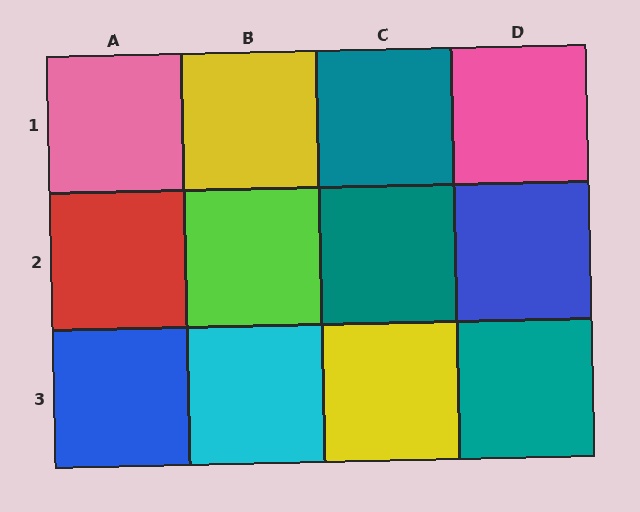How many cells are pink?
2 cells are pink.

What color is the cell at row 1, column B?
Yellow.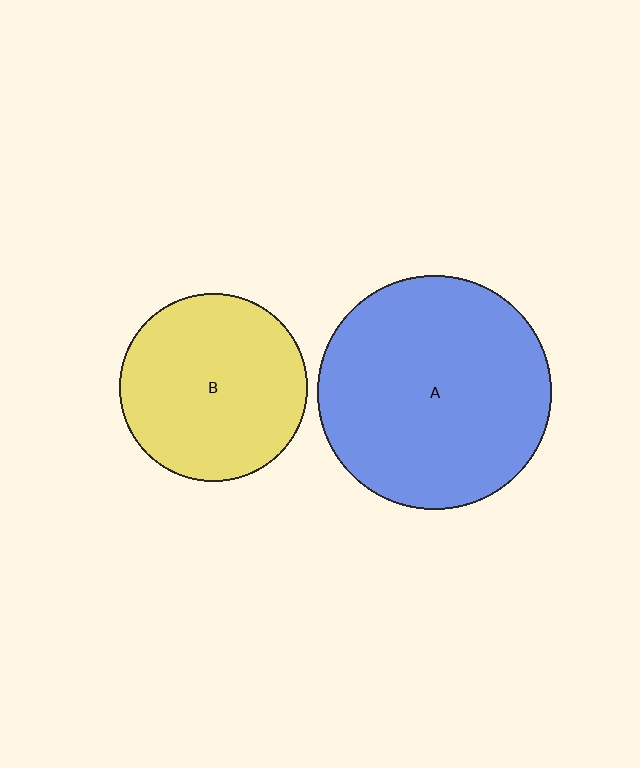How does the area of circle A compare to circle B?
Approximately 1.6 times.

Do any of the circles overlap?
No, none of the circles overlap.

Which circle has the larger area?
Circle A (blue).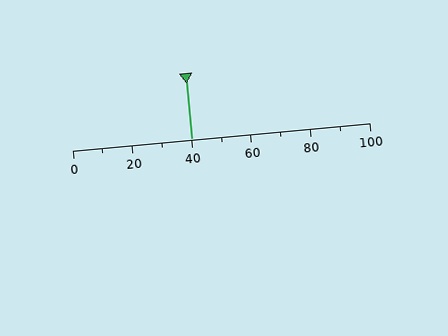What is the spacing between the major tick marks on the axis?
The major ticks are spaced 20 apart.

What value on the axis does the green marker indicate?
The marker indicates approximately 40.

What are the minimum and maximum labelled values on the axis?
The axis runs from 0 to 100.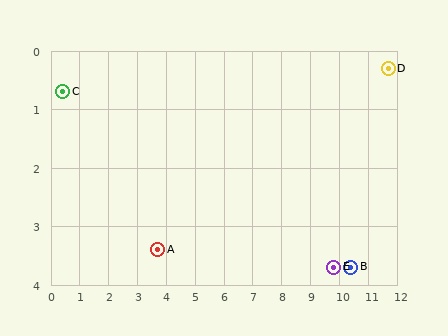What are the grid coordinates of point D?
Point D is at approximately (11.7, 0.3).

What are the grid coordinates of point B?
Point B is at approximately (10.4, 3.7).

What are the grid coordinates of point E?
Point E is at approximately (9.8, 3.7).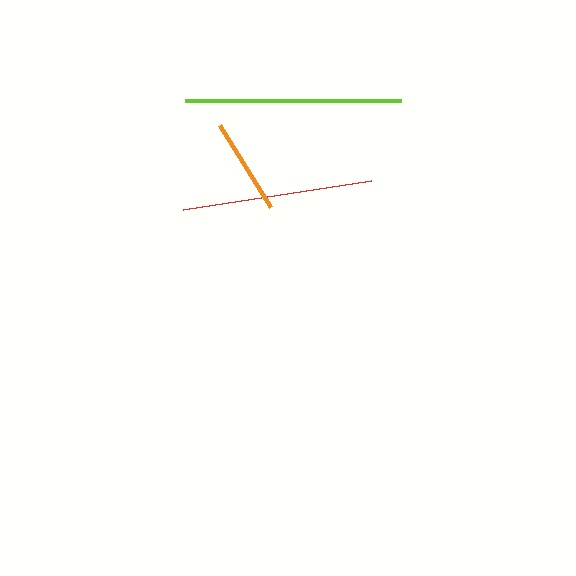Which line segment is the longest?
The lime line is the longest at approximately 216 pixels.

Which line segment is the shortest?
The orange line is the shortest at approximately 96 pixels.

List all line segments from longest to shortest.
From longest to shortest: lime, red, orange.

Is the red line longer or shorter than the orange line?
The red line is longer than the orange line.